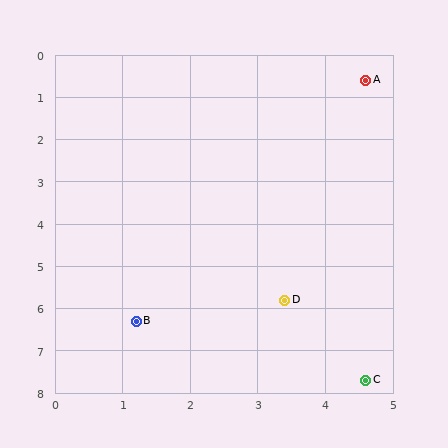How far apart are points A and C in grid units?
Points A and C are about 7.1 grid units apart.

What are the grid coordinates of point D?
Point D is at approximately (3.4, 5.8).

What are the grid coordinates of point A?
Point A is at approximately (4.6, 0.6).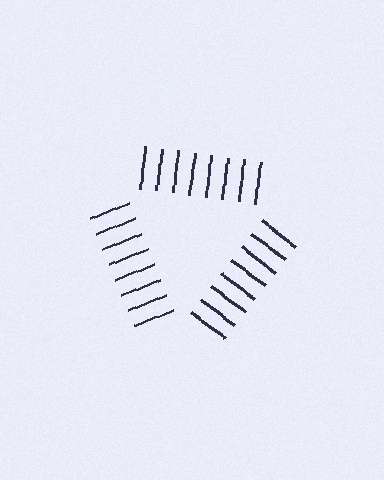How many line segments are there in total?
24 — 8 along each of the 3 edges.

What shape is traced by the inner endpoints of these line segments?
An illusory triangle — the line segments terminate on its edges but no continuous stroke is drawn.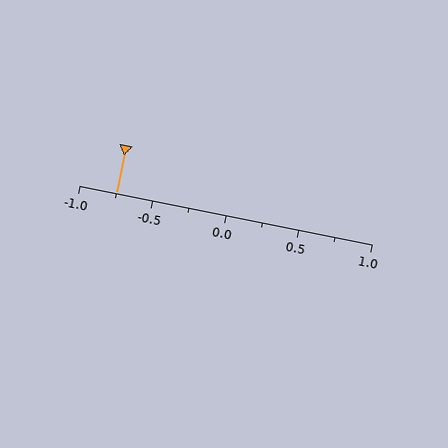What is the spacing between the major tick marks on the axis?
The major ticks are spaced 0.5 apart.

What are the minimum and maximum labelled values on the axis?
The axis runs from -1.0 to 1.0.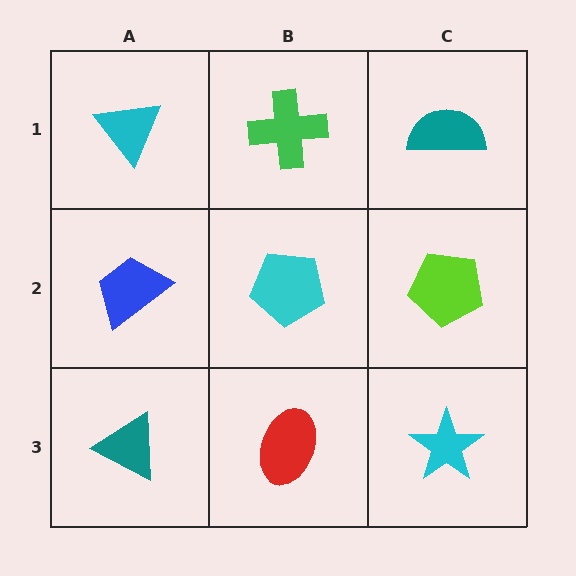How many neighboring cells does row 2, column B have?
4.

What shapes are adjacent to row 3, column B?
A cyan pentagon (row 2, column B), a teal triangle (row 3, column A), a cyan star (row 3, column C).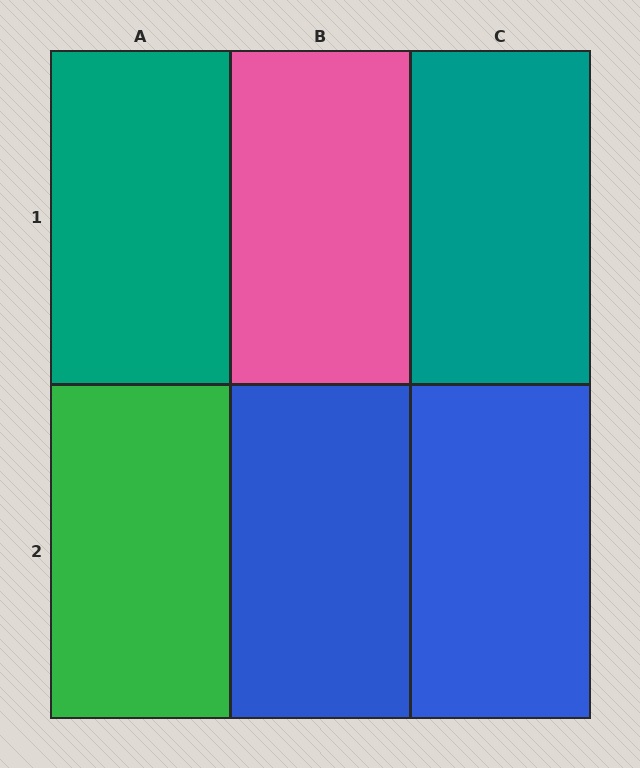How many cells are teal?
2 cells are teal.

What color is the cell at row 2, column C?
Blue.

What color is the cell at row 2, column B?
Blue.